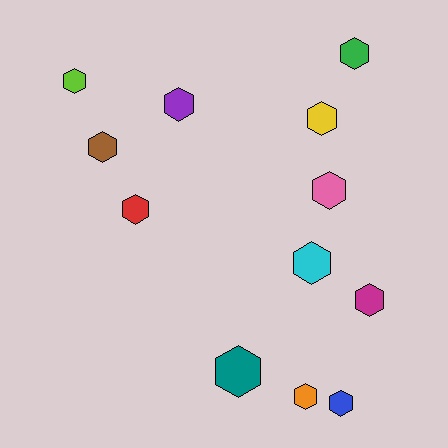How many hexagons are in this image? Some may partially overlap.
There are 12 hexagons.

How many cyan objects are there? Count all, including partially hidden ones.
There is 1 cyan object.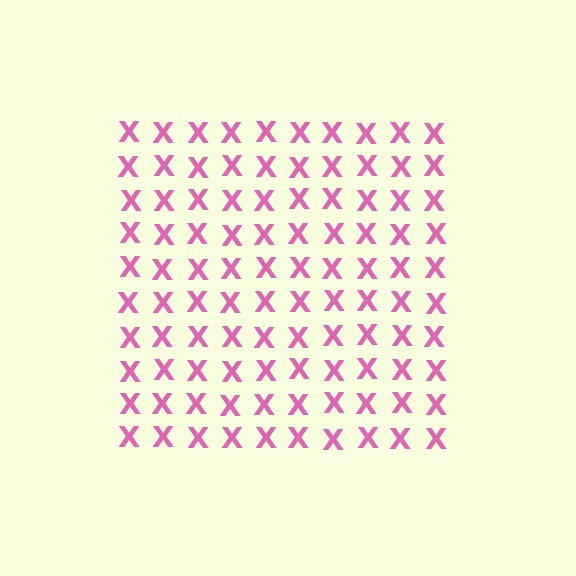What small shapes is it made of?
It is made of small letter X's.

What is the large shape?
The large shape is a square.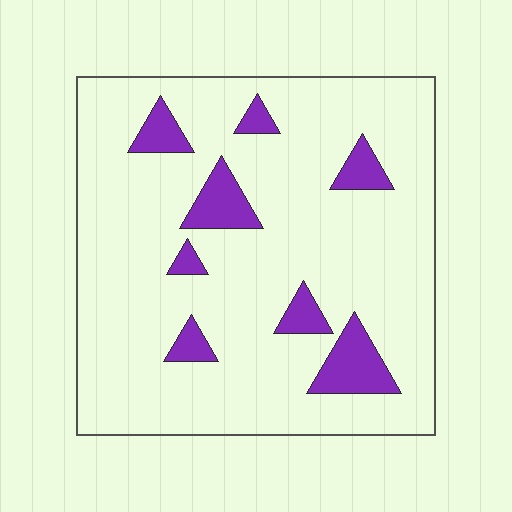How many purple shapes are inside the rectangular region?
8.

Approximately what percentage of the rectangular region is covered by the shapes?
Approximately 10%.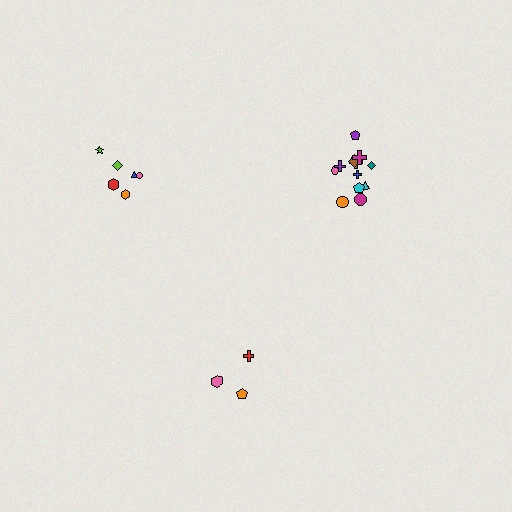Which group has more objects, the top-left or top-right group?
The top-right group.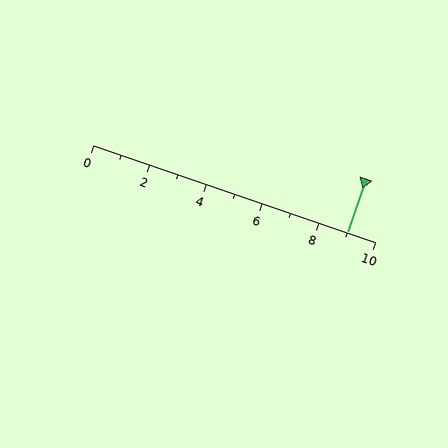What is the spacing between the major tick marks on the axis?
The major ticks are spaced 2 apart.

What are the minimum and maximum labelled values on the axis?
The axis runs from 0 to 10.